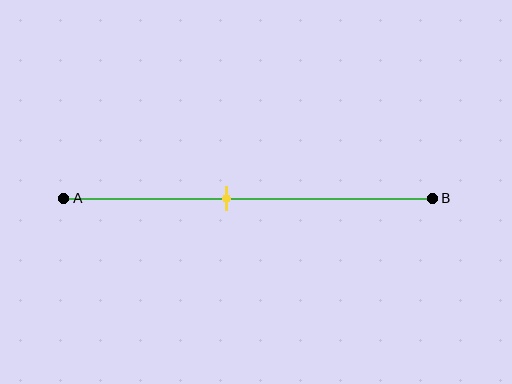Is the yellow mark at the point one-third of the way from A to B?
No, the mark is at about 45% from A, not at the 33% one-third point.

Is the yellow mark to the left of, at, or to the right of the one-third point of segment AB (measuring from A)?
The yellow mark is to the right of the one-third point of segment AB.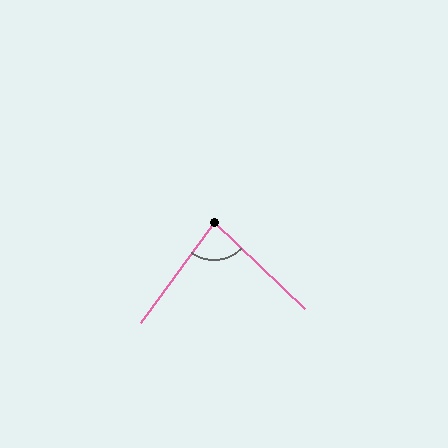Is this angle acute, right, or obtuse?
It is acute.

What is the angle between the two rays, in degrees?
Approximately 82 degrees.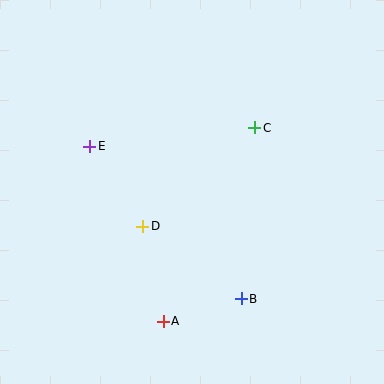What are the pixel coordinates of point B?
Point B is at (241, 299).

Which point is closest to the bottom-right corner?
Point B is closest to the bottom-right corner.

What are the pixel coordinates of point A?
Point A is at (163, 321).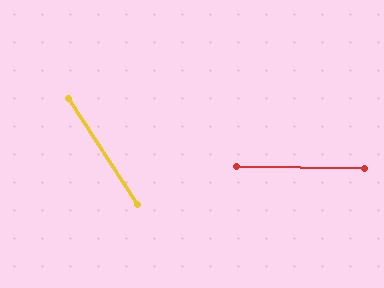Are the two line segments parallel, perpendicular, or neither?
Neither parallel nor perpendicular — they differ by about 56°.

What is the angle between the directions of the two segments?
Approximately 56 degrees.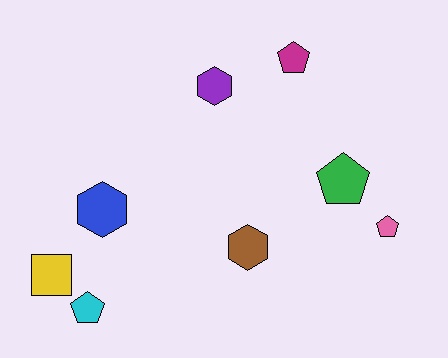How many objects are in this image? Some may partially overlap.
There are 8 objects.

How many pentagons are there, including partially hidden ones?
There are 4 pentagons.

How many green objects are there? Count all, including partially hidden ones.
There is 1 green object.